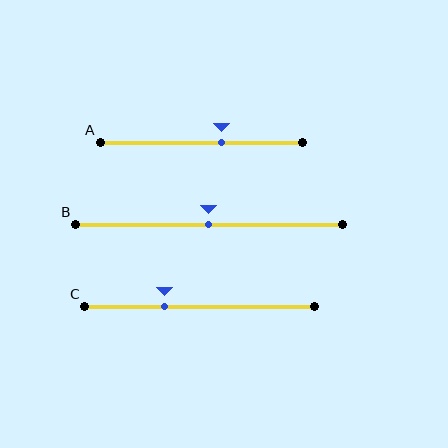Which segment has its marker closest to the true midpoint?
Segment B has its marker closest to the true midpoint.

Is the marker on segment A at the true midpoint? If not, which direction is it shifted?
No, the marker on segment A is shifted to the right by about 10% of the segment length.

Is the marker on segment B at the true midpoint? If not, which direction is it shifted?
Yes, the marker on segment B is at the true midpoint.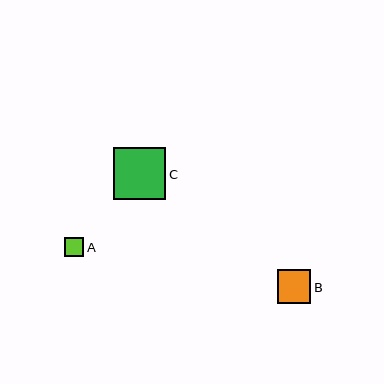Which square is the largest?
Square C is the largest with a size of approximately 52 pixels.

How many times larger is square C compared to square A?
Square C is approximately 2.7 times the size of square A.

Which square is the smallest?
Square A is the smallest with a size of approximately 19 pixels.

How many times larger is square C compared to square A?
Square C is approximately 2.7 times the size of square A.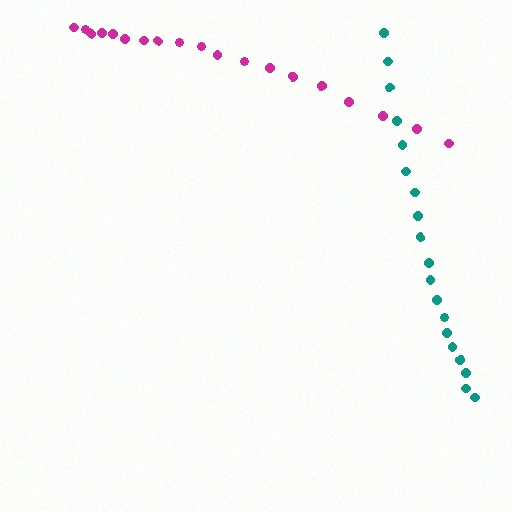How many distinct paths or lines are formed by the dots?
There are 2 distinct paths.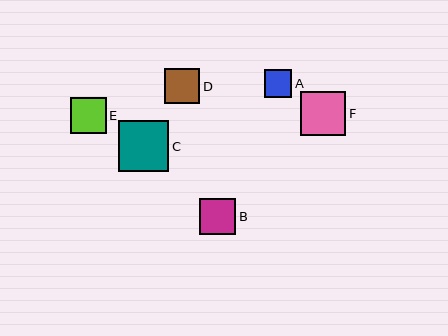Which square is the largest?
Square C is the largest with a size of approximately 50 pixels.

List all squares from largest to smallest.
From largest to smallest: C, F, B, E, D, A.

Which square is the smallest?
Square A is the smallest with a size of approximately 28 pixels.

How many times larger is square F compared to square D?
Square F is approximately 1.3 times the size of square D.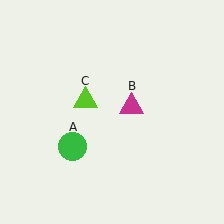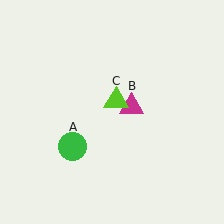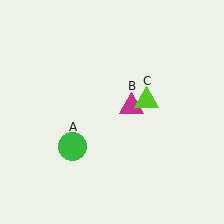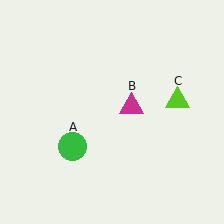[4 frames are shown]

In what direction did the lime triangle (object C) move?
The lime triangle (object C) moved right.